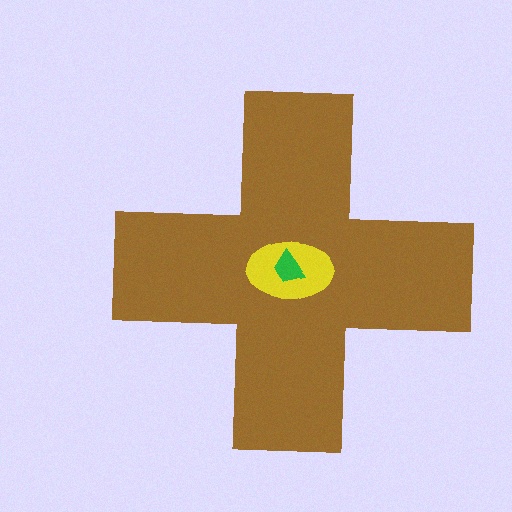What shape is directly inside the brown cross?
The yellow ellipse.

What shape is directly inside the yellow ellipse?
The green trapezoid.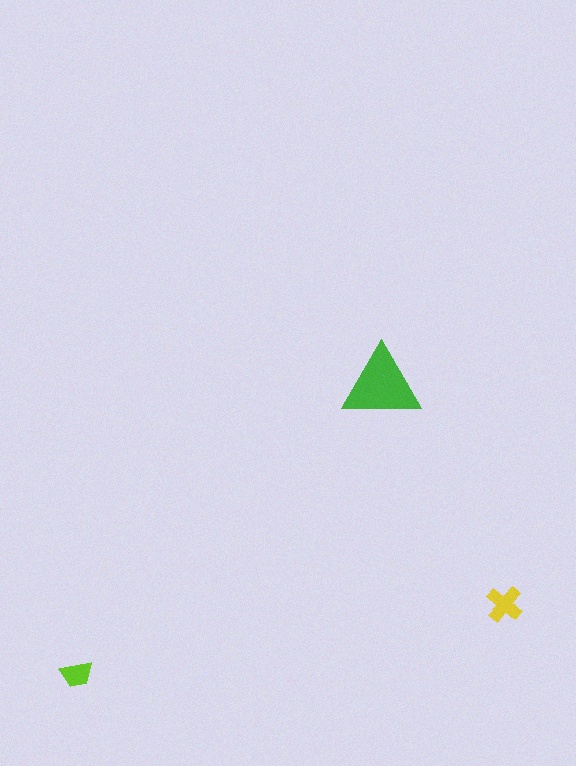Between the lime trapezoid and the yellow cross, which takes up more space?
The yellow cross.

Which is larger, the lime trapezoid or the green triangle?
The green triangle.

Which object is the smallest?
The lime trapezoid.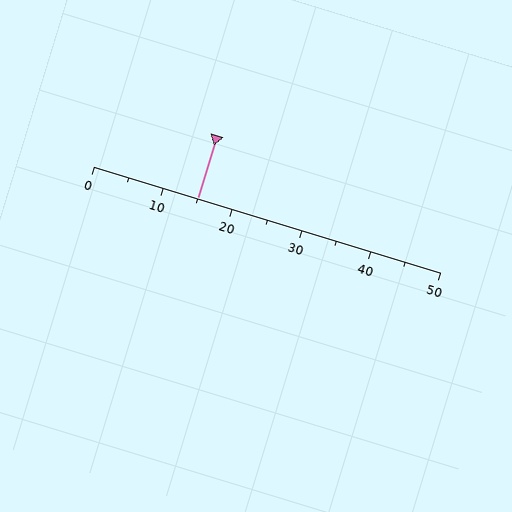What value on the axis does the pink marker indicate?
The marker indicates approximately 15.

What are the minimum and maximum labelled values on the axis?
The axis runs from 0 to 50.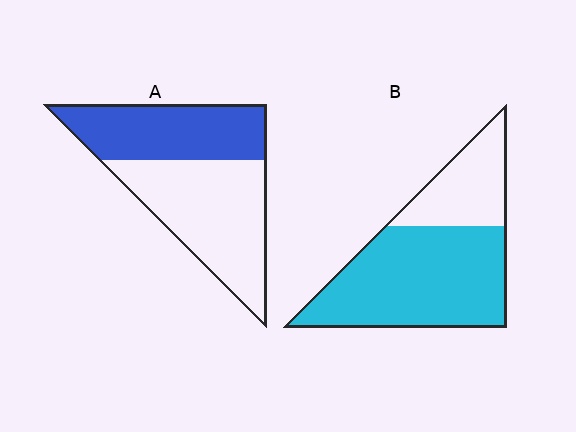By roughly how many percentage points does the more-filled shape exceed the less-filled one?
By roughly 25 percentage points (B over A).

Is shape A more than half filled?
No.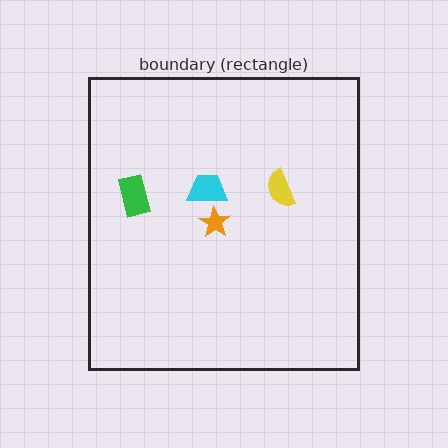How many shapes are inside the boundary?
4 inside, 0 outside.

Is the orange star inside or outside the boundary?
Inside.